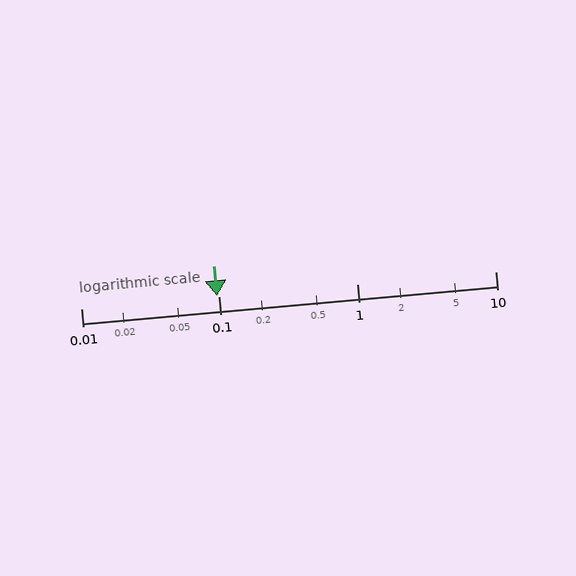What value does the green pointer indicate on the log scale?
The pointer indicates approximately 0.096.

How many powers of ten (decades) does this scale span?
The scale spans 3 decades, from 0.01 to 10.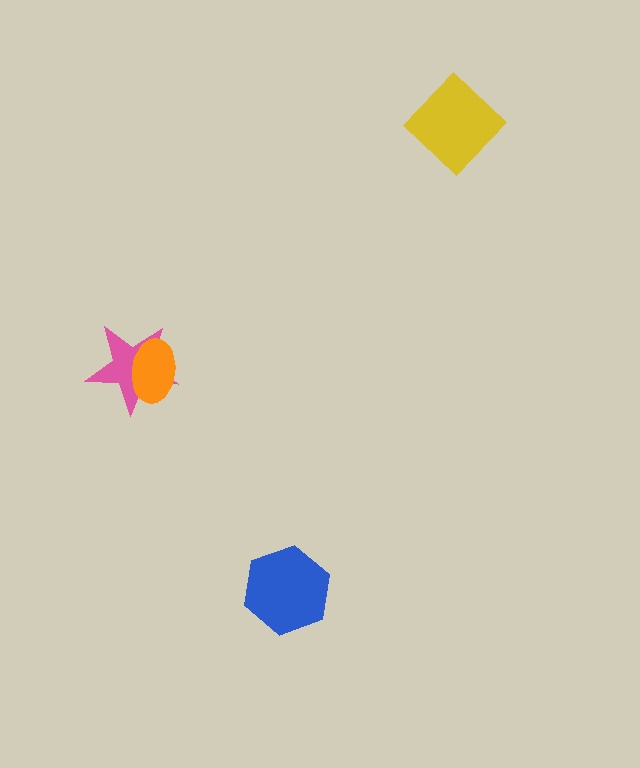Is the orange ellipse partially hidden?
No, no other shape covers it.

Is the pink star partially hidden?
Yes, it is partially covered by another shape.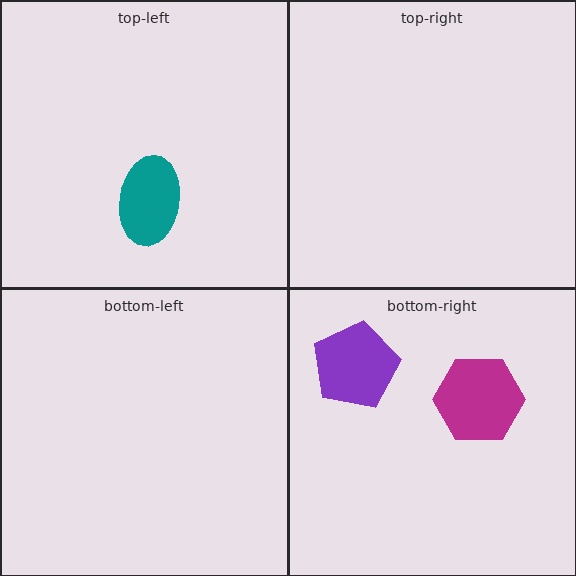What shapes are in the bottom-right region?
The magenta hexagon, the purple pentagon.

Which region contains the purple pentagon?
The bottom-right region.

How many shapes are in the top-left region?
1.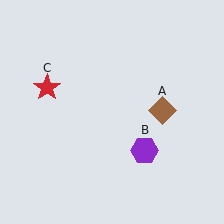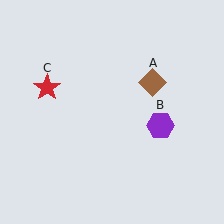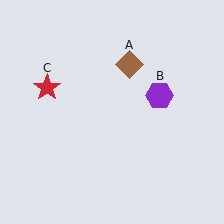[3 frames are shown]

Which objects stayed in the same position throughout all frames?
Red star (object C) remained stationary.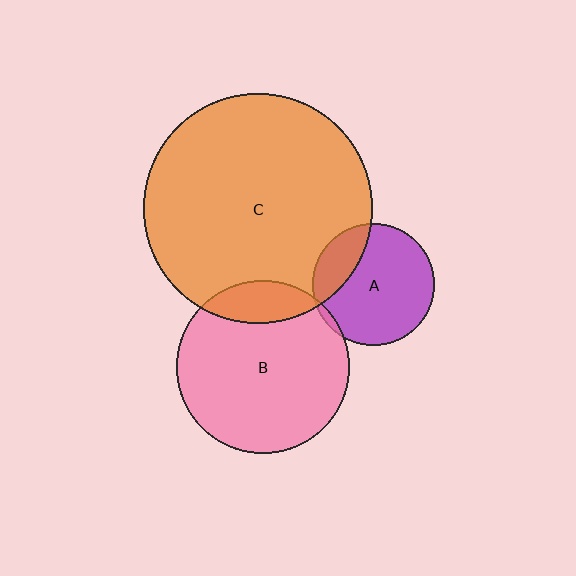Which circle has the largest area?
Circle C (orange).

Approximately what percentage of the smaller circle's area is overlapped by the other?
Approximately 5%.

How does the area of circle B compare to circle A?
Approximately 2.0 times.